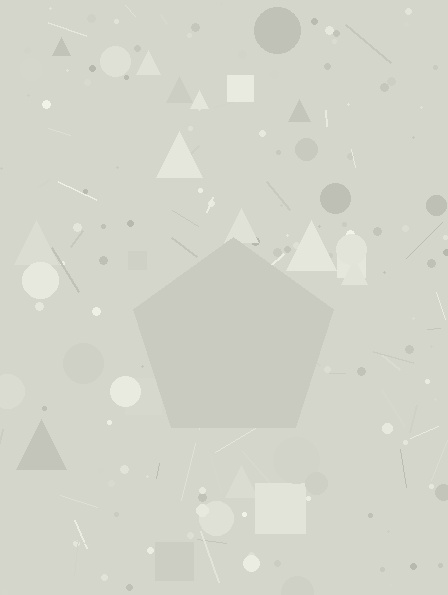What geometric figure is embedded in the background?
A pentagon is embedded in the background.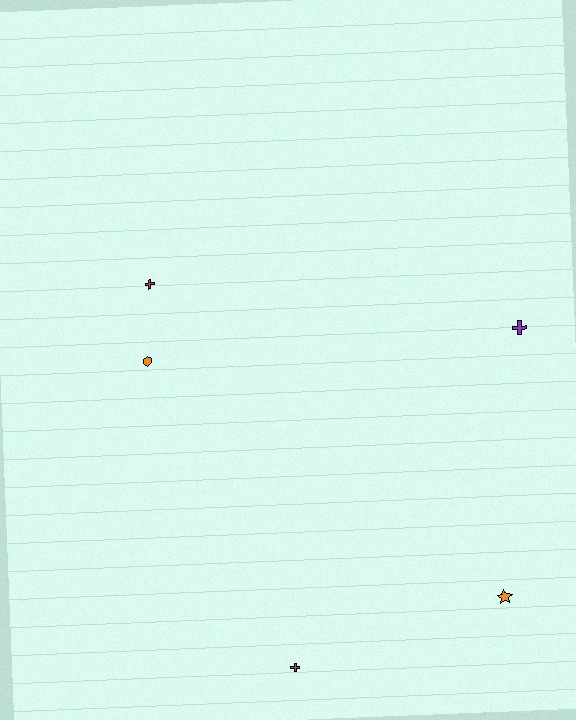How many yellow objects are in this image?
There are no yellow objects.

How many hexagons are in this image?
There is 1 hexagon.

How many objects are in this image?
There are 5 objects.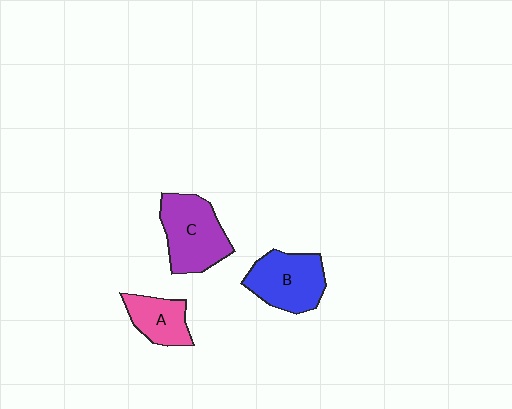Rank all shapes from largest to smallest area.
From largest to smallest: C (purple), B (blue), A (pink).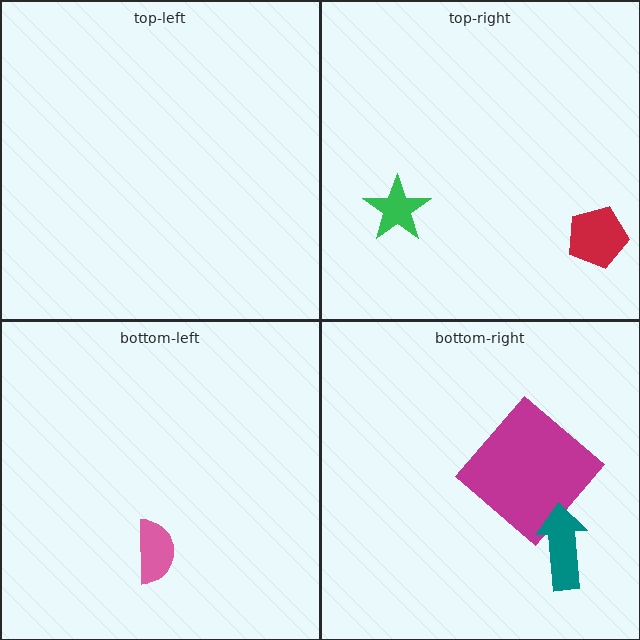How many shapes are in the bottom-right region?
2.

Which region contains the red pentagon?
The top-right region.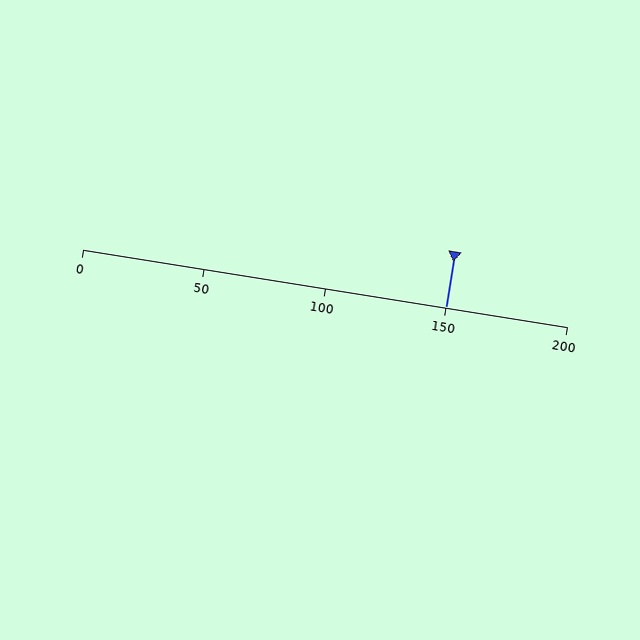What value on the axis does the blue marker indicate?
The marker indicates approximately 150.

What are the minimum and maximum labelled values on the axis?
The axis runs from 0 to 200.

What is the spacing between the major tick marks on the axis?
The major ticks are spaced 50 apart.